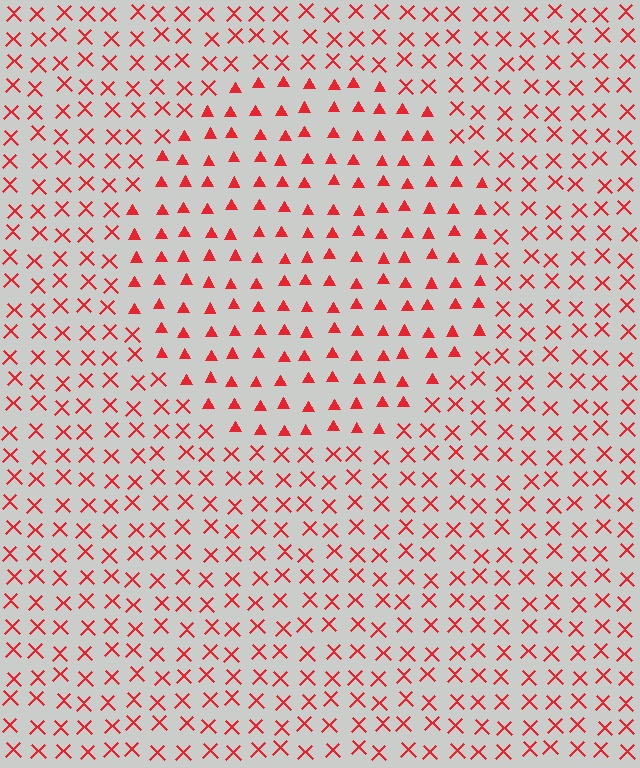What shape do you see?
I see a circle.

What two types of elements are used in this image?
The image uses triangles inside the circle region and X marks outside it.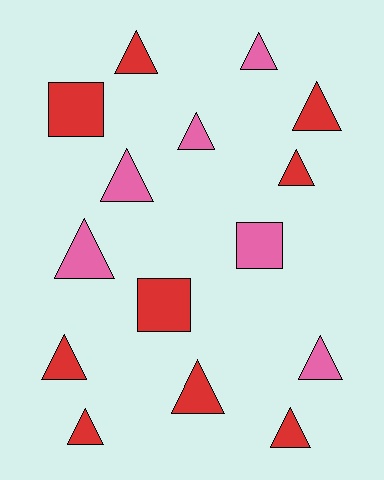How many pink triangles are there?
There are 5 pink triangles.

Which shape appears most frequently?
Triangle, with 12 objects.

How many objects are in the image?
There are 15 objects.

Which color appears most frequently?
Red, with 9 objects.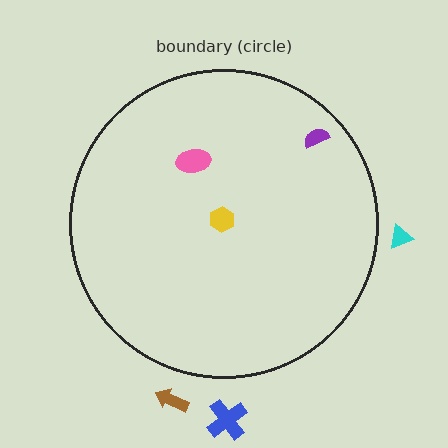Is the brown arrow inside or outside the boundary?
Outside.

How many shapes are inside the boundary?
3 inside, 3 outside.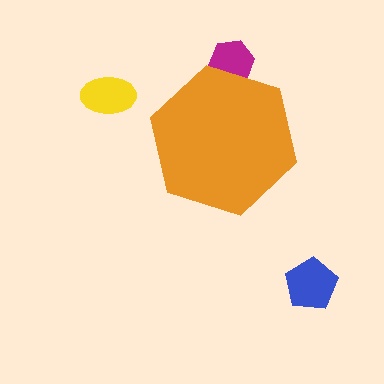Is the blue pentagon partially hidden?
No, the blue pentagon is fully visible.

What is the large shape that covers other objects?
An orange hexagon.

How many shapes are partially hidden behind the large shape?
1 shape is partially hidden.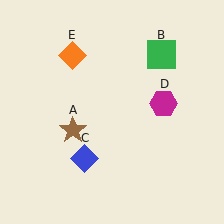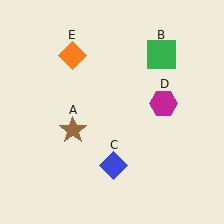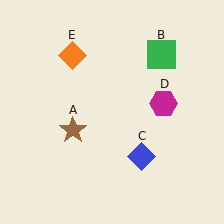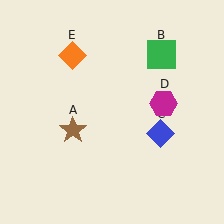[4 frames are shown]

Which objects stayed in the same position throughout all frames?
Brown star (object A) and green square (object B) and magenta hexagon (object D) and orange diamond (object E) remained stationary.